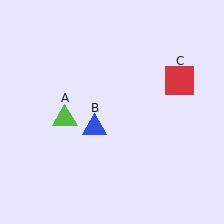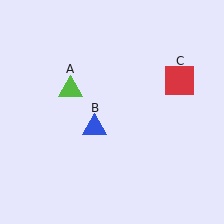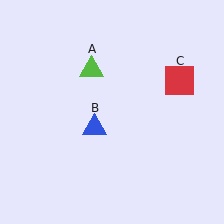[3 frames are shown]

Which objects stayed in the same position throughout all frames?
Blue triangle (object B) and red square (object C) remained stationary.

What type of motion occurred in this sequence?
The lime triangle (object A) rotated clockwise around the center of the scene.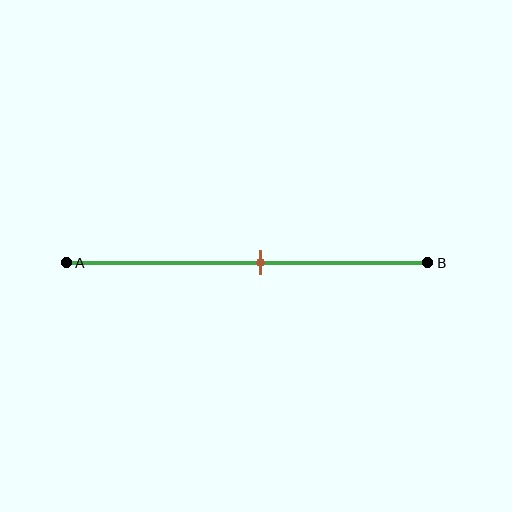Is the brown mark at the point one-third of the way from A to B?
No, the mark is at about 55% from A, not at the 33% one-third point.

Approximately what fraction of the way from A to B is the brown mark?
The brown mark is approximately 55% of the way from A to B.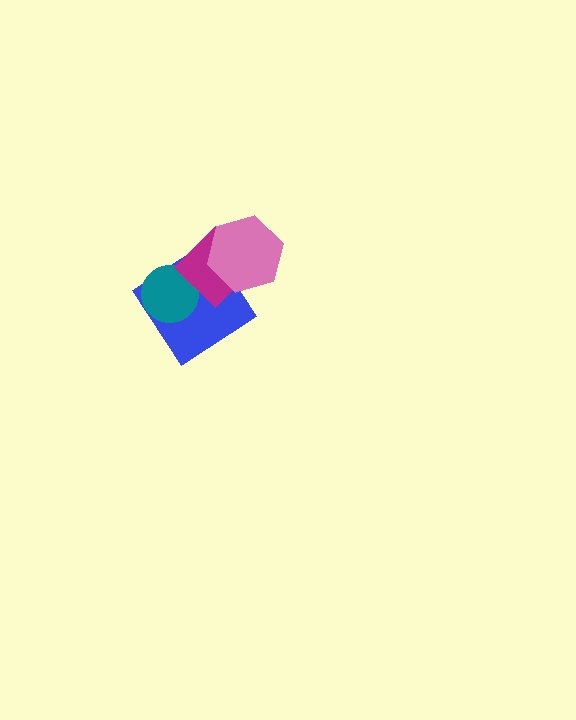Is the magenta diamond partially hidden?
Yes, it is partially covered by another shape.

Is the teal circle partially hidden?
Yes, it is partially covered by another shape.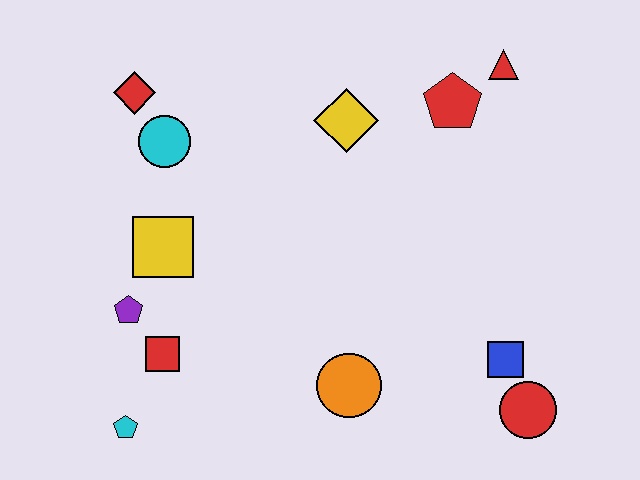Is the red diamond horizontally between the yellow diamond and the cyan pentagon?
Yes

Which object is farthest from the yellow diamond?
The cyan pentagon is farthest from the yellow diamond.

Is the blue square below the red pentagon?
Yes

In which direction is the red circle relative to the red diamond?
The red circle is to the right of the red diamond.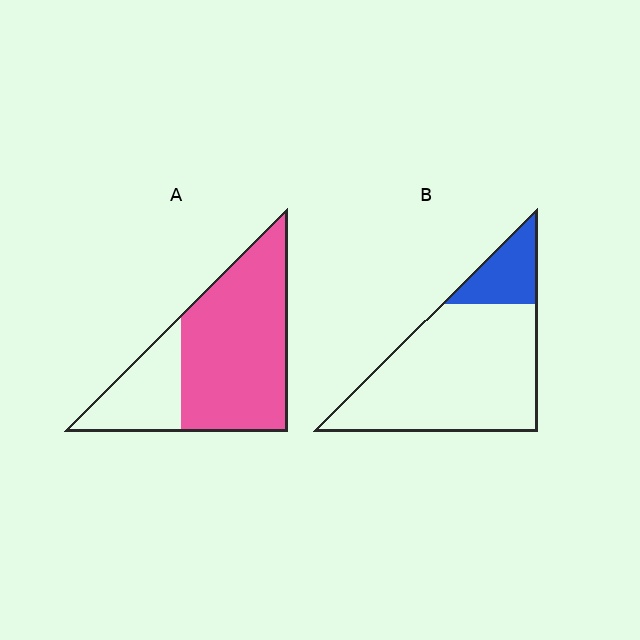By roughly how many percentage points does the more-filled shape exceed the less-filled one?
By roughly 55 percentage points (A over B).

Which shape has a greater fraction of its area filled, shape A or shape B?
Shape A.